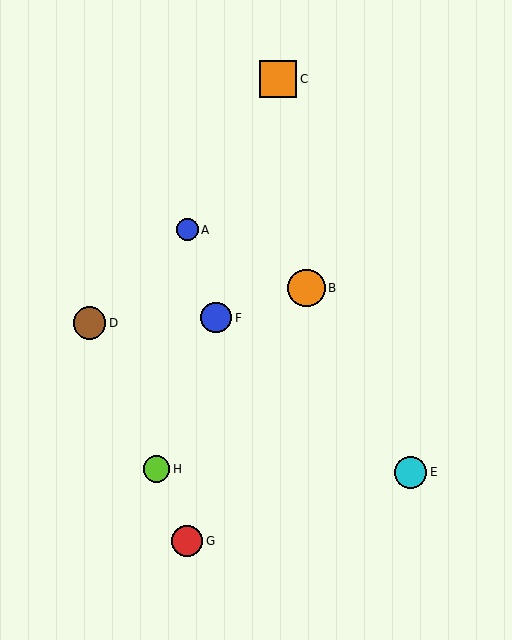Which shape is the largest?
The orange circle (labeled B) is the largest.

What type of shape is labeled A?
Shape A is a blue circle.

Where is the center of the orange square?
The center of the orange square is at (278, 79).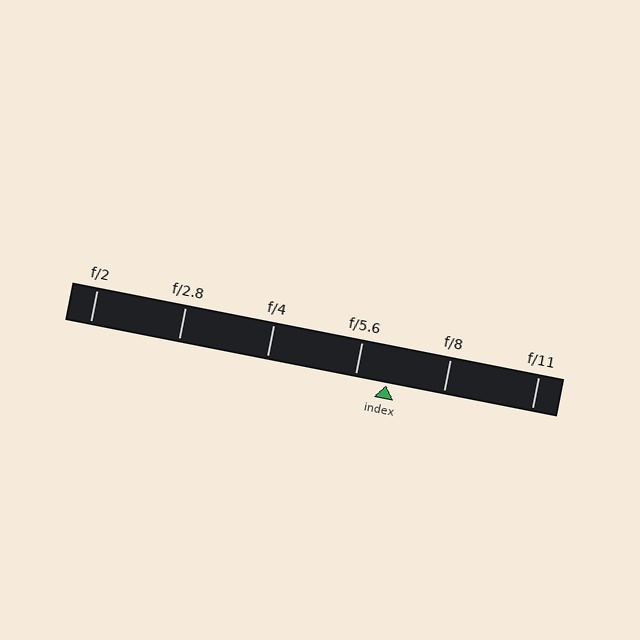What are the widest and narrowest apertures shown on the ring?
The widest aperture shown is f/2 and the narrowest is f/11.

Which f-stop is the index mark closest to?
The index mark is closest to f/5.6.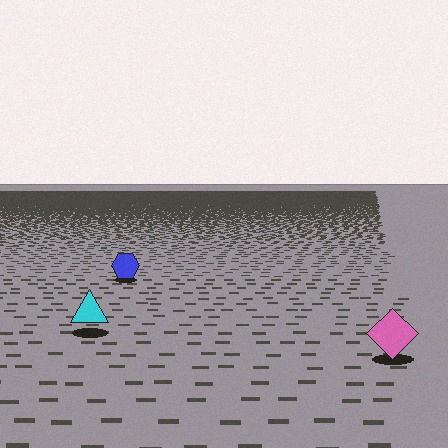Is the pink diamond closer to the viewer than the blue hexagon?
Yes. The pink diamond is closer — you can tell from the texture gradient: the ground texture is coarser near it.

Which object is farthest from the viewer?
The blue hexagon is farthest from the viewer. It appears smaller and the ground texture around it is denser.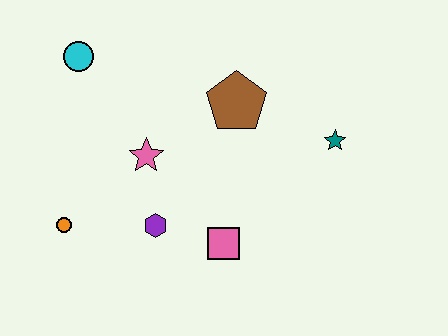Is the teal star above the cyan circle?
No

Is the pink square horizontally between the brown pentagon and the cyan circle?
Yes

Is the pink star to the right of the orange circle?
Yes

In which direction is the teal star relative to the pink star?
The teal star is to the right of the pink star.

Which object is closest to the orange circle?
The purple hexagon is closest to the orange circle.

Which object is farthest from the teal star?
The orange circle is farthest from the teal star.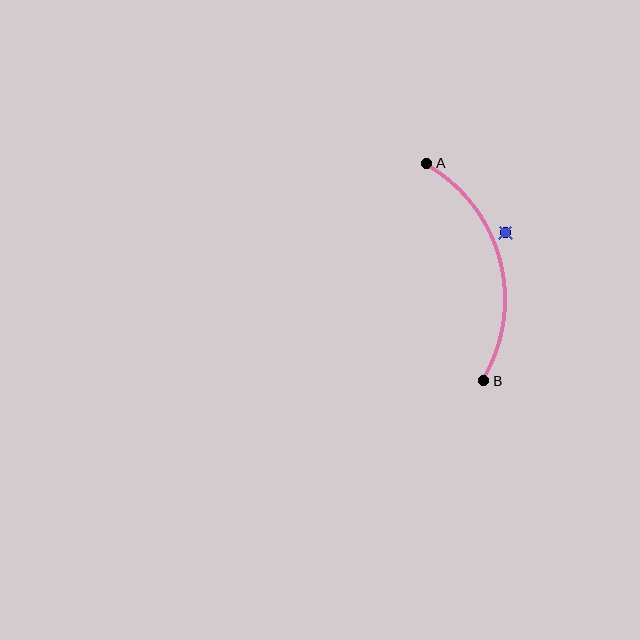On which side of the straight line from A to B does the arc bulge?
The arc bulges to the right of the straight line connecting A and B.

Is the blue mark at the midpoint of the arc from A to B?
No — the blue mark does not lie on the arc at all. It sits slightly outside the curve.